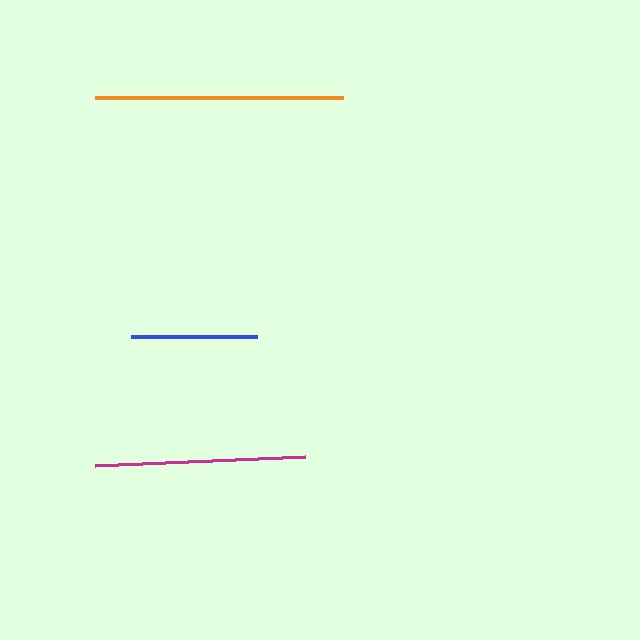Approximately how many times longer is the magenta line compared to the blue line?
The magenta line is approximately 1.7 times the length of the blue line.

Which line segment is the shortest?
The blue line is the shortest at approximately 126 pixels.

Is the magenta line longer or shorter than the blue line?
The magenta line is longer than the blue line.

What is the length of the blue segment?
The blue segment is approximately 126 pixels long.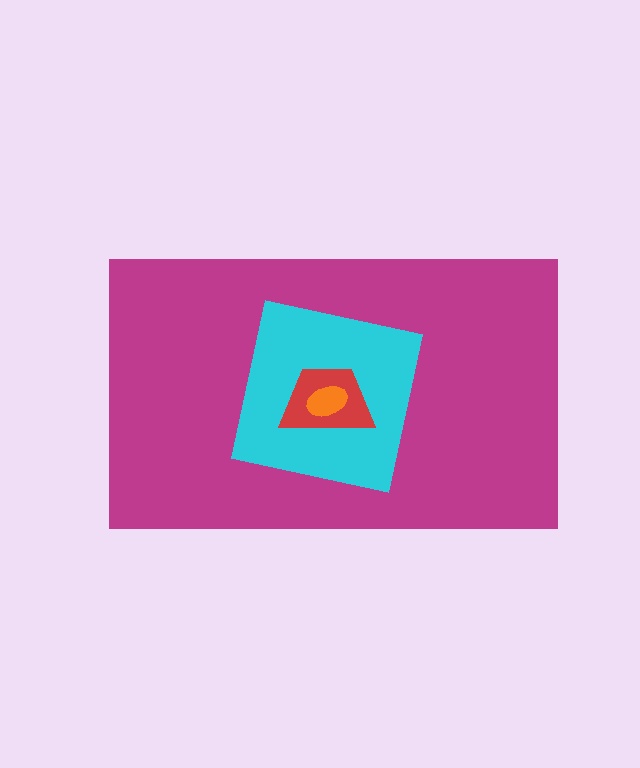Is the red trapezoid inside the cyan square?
Yes.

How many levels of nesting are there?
4.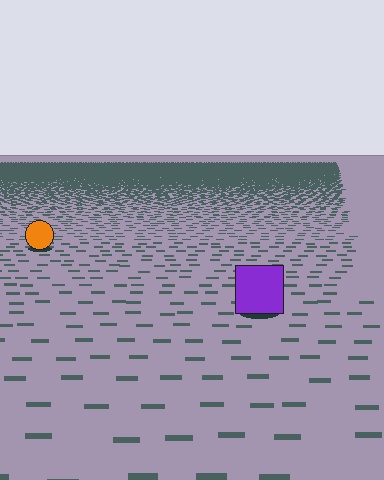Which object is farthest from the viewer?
The orange circle is farthest from the viewer. It appears smaller and the ground texture around it is denser.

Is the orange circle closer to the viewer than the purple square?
No. The purple square is closer — you can tell from the texture gradient: the ground texture is coarser near it.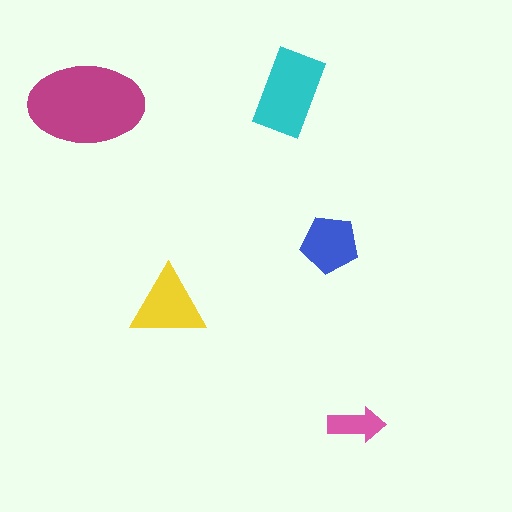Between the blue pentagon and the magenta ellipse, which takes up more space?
The magenta ellipse.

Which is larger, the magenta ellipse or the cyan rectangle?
The magenta ellipse.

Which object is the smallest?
The pink arrow.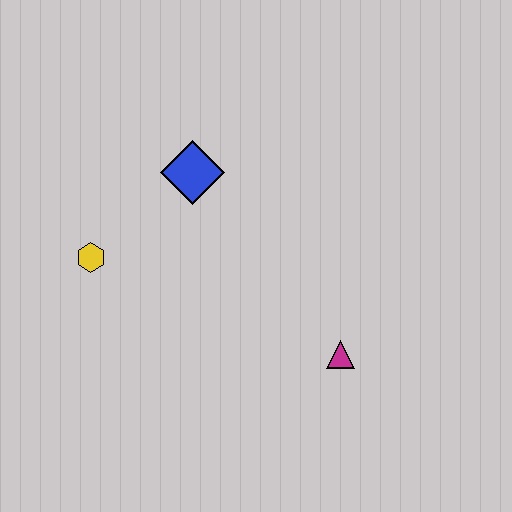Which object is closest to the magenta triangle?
The blue diamond is closest to the magenta triangle.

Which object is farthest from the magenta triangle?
The yellow hexagon is farthest from the magenta triangle.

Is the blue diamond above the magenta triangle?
Yes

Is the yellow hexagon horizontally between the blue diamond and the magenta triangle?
No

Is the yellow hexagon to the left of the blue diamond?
Yes